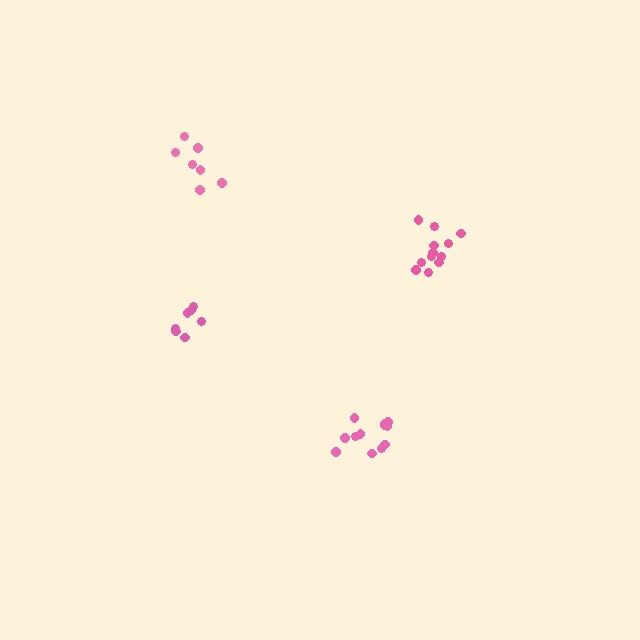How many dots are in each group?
Group 1: 7 dots, Group 2: 12 dots, Group 3: 12 dots, Group 4: 7 dots (38 total).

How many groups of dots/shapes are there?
There are 4 groups.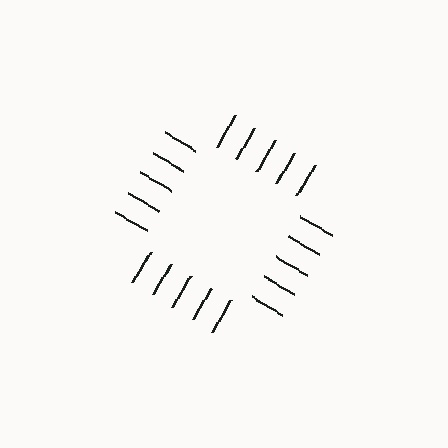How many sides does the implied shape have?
4 sides — the line-ends trace a square.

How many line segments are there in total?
20 — 5 along each of the 4 edges.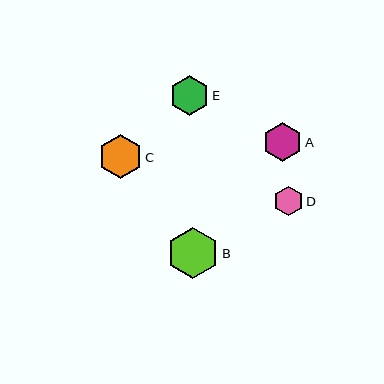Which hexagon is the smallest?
Hexagon D is the smallest with a size of approximately 30 pixels.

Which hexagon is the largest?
Hexagon B is the largest with a size of approximately 51 pixels.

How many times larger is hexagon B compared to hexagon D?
Hexagon B is approximately 1.7 times the size of hexagon D.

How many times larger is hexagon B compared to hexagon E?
Hexagon B is approximately 1.3 times the size of hexagon E.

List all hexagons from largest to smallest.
From largest to smallest: B, C, E, A, D.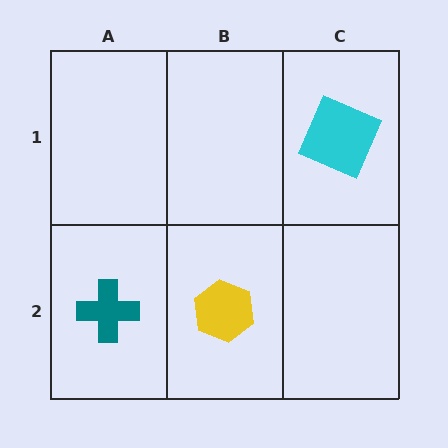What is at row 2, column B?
A yellow hexagon.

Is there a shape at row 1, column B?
No, that cell is empty.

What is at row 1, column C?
A cyan square.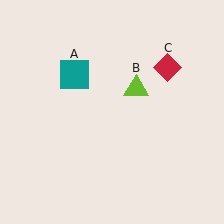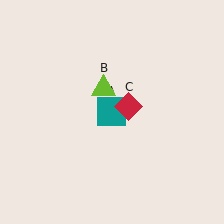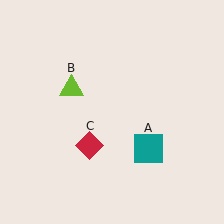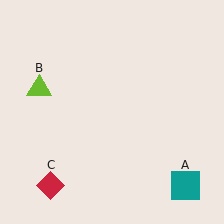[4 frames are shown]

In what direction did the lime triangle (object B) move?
The lime triangle (object B) moved left.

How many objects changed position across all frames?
3 objects changed position: teal square (object A), lime triangle (object B), red diamond (object C).